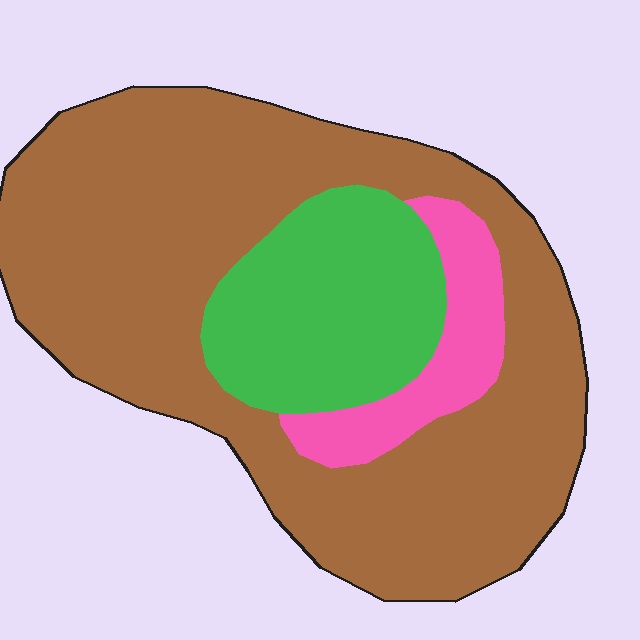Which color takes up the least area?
Pink, at roughly 10%.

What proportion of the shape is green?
Green covers 21% of the shape.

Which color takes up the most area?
Brown, at roughly 70%.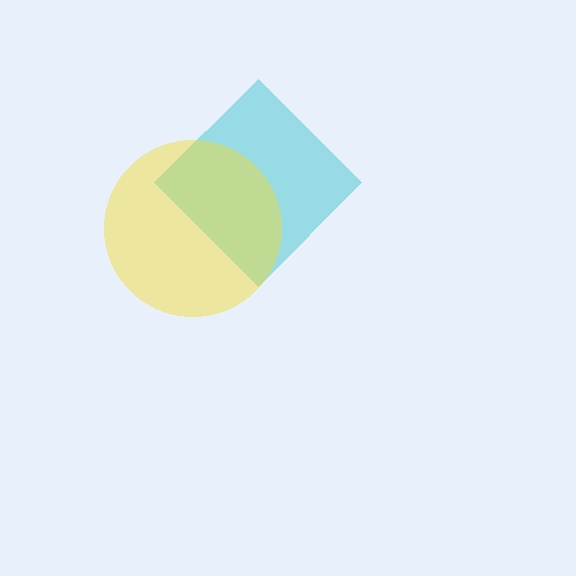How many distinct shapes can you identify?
There are 2 distinct shapes: a cyan diamond, a yellow circle.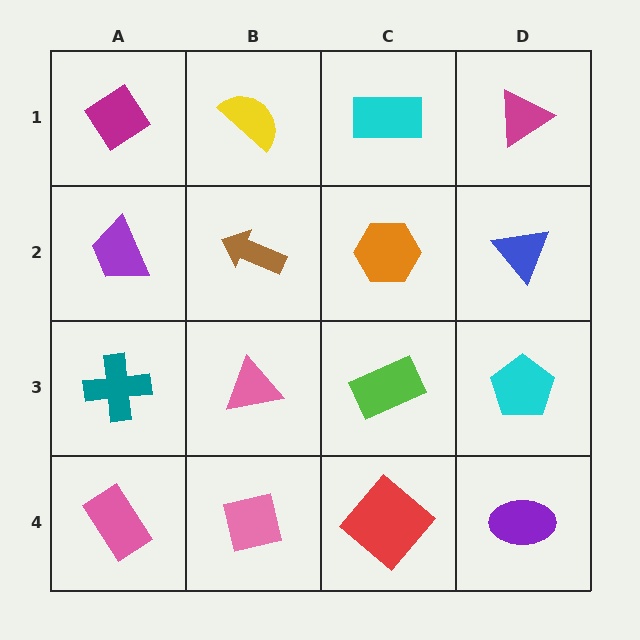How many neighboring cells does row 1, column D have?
2.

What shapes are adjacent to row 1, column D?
A blue triangle (row 2, column D), a cyan rectangle (row 1, column C).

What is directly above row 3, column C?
An orange hexagon.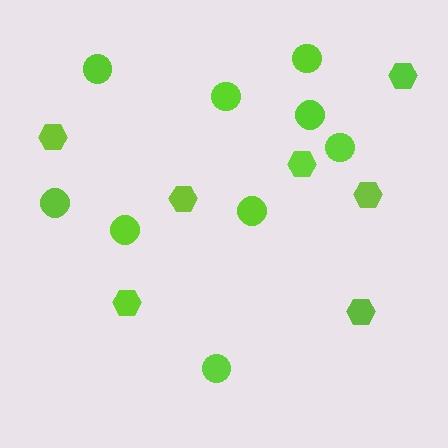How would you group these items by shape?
There are 2 groups: one group of hexagons (7) and one group of circles (9).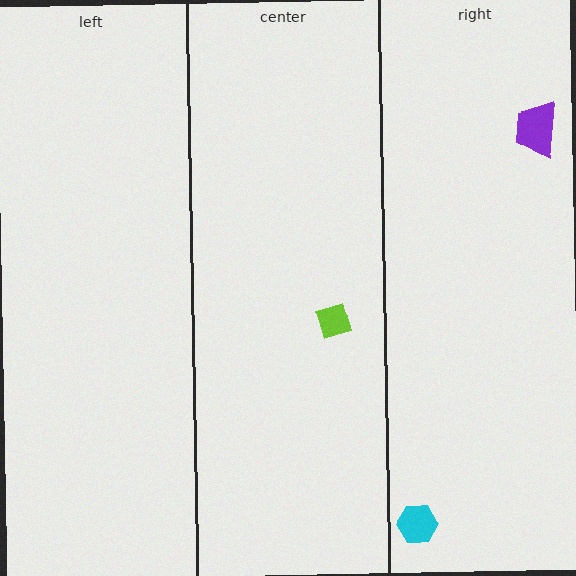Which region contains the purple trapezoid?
The right region.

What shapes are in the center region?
The lime diamond.